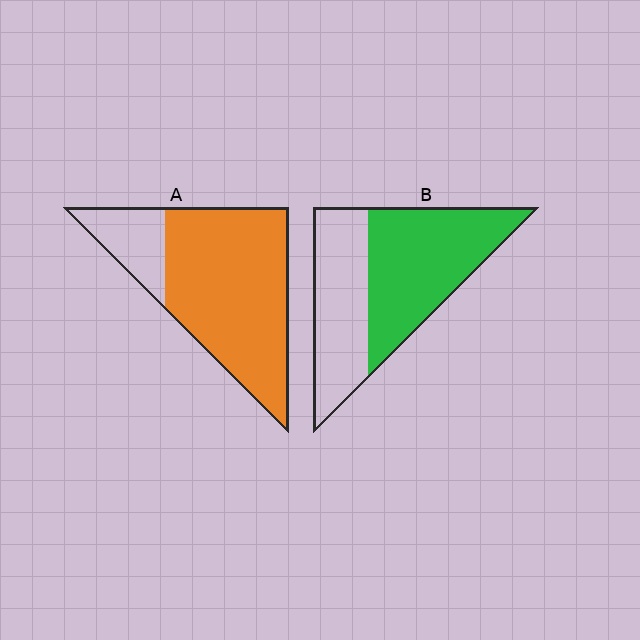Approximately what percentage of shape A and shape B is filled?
A is approximately 80% and B is approximately 55%.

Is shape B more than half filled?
Yes.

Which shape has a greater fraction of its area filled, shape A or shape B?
Shape A.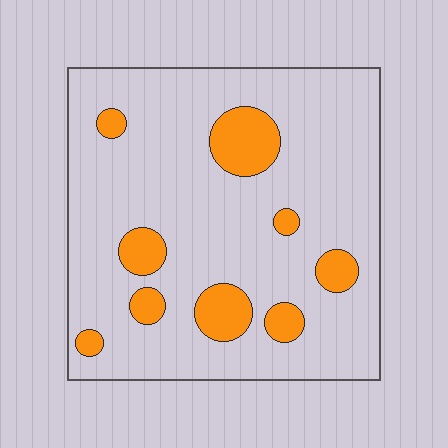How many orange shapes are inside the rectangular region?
9.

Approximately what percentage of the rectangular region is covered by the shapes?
Approximately 15%.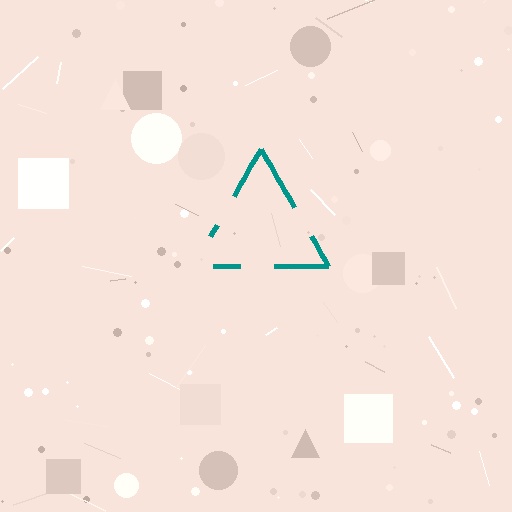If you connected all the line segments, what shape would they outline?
They would outline a triangle.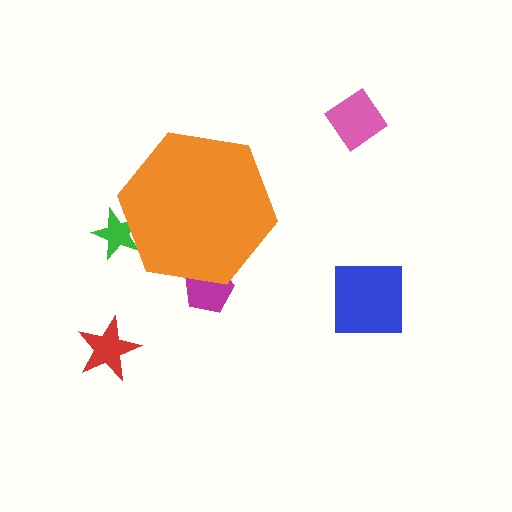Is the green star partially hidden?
Yes, the green star is partially hidden behind the orange hexagon.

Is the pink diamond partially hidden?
No, the pink diamond is fully visible.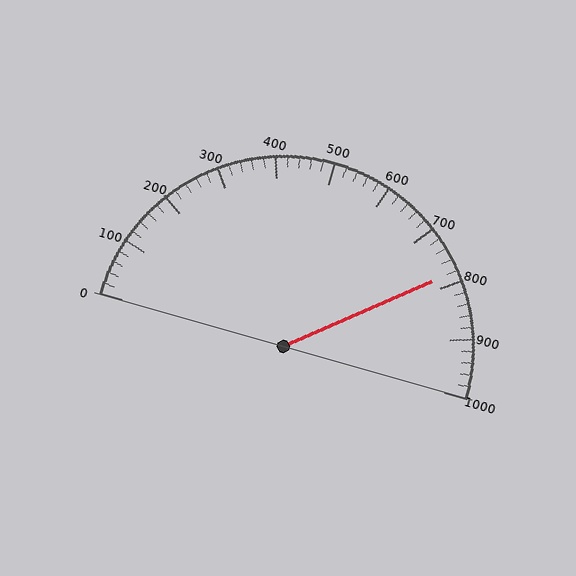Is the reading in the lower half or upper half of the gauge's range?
The reading is in the upper half of the range (0 to 1000).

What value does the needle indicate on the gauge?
The needle indicates approximately 780.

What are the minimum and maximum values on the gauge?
The gauge ranges from 0 to 1000.